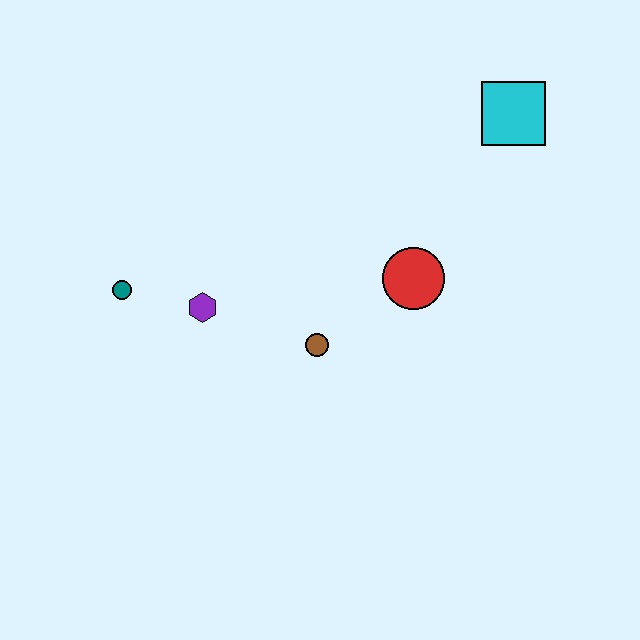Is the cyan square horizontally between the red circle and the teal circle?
No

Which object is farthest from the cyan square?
The teal circle is farthest from the cyan square.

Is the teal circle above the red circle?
No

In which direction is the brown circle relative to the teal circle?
The brown circle is to the right of the teal circle.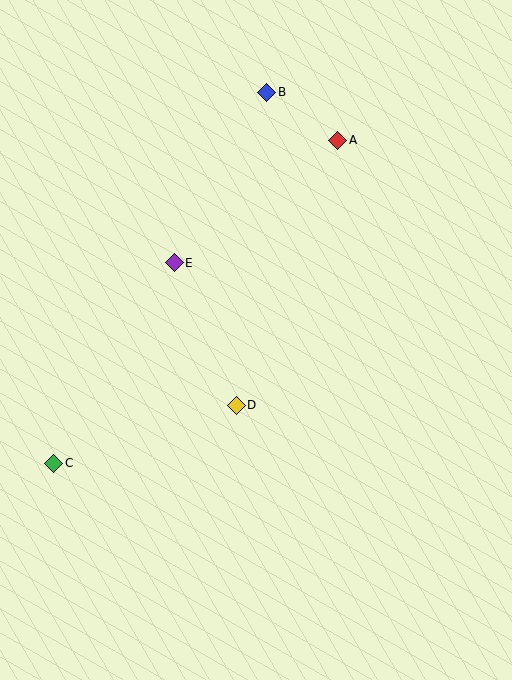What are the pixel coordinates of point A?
Point A is at (338, 140).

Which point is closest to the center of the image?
Point D at (236, 405) is closest to the center.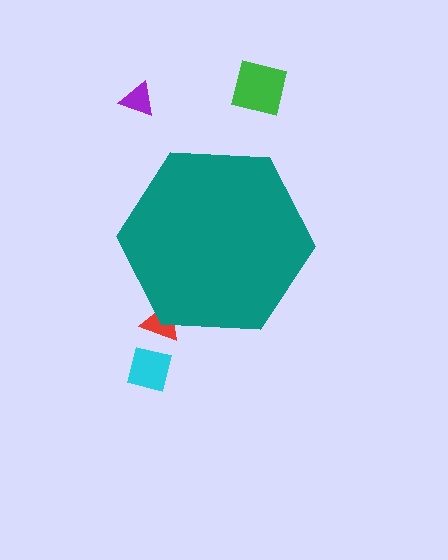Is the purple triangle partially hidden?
No, the purple triangle is fully visible.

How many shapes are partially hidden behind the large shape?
1 shape is partially hidden.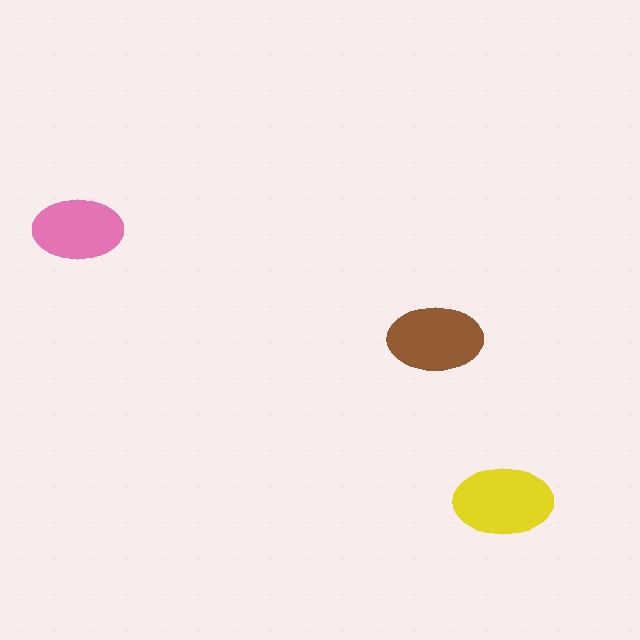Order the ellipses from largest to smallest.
the yellow one, the brown one, the pink one.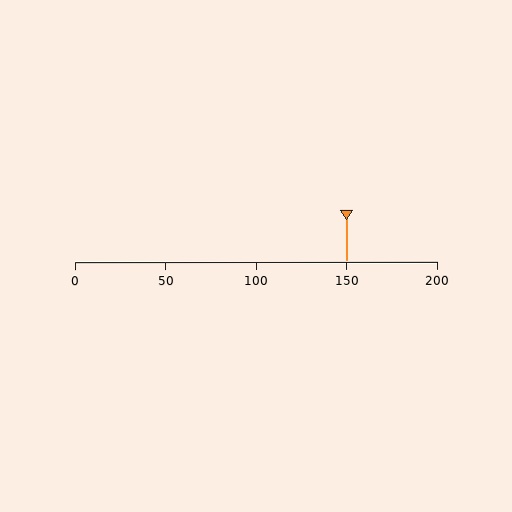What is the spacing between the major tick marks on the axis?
The major ticks are spaced 50 apart.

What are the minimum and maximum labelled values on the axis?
The axis runs from 0 to 200.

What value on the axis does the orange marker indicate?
The marker indicates approximately 150.